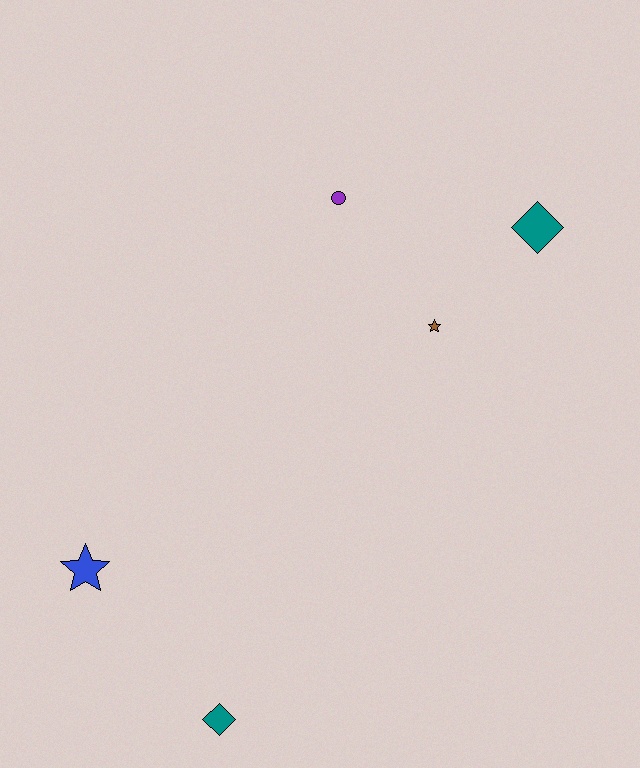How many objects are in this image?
There are 5 objects.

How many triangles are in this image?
There are no triangles.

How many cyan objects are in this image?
There are no cyan objects.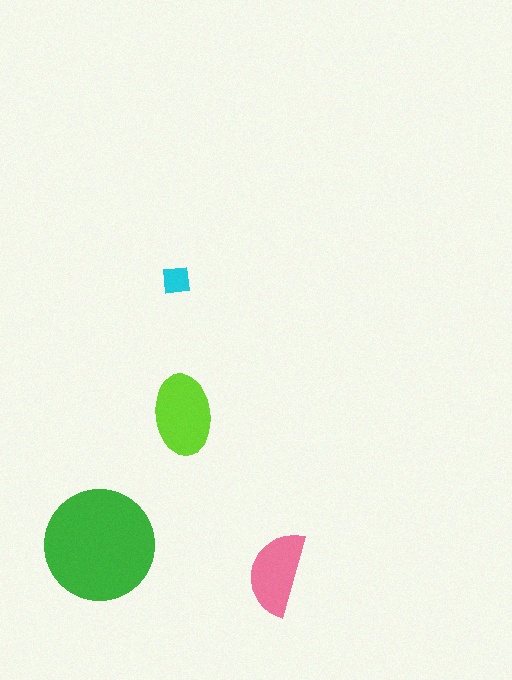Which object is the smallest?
The cyan square.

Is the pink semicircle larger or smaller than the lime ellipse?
Smaller.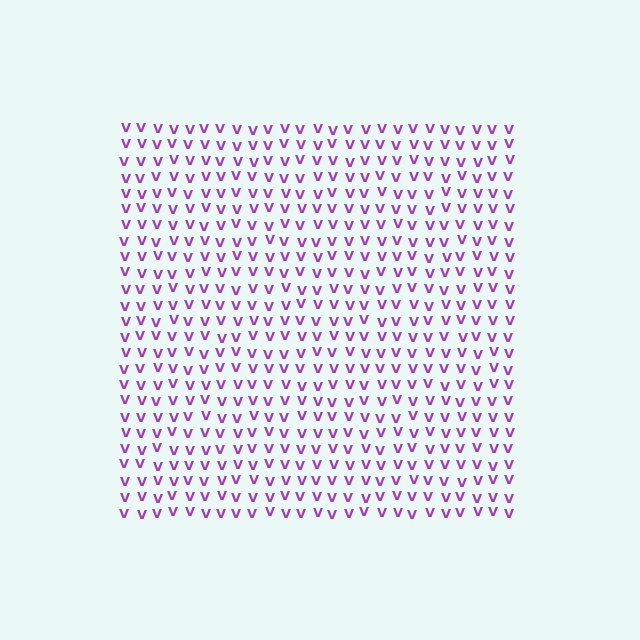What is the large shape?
The large shape is a square.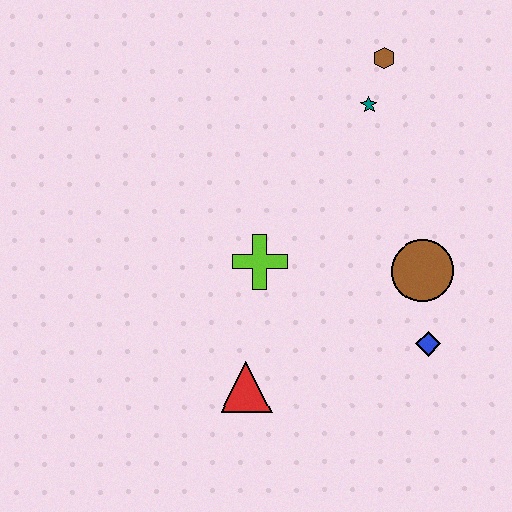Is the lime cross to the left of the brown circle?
Yes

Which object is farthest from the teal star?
The red triangle is farthest from the teal star.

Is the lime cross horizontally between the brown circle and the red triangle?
Yes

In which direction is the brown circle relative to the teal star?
The brown circle is below the teal star.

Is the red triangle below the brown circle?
Yes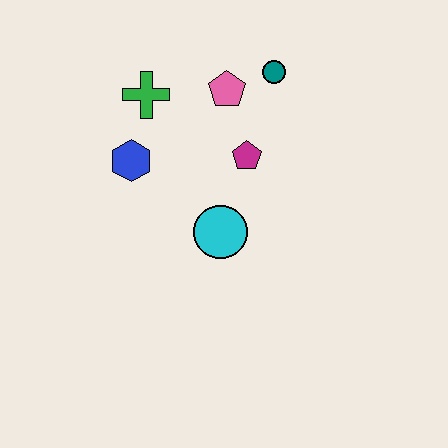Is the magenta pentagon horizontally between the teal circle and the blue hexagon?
Yes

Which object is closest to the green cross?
The blue hexagon is closest to the green cross.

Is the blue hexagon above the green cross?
No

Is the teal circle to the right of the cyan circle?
Yes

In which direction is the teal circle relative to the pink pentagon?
The teal circle is to the right of the pink pentagon.